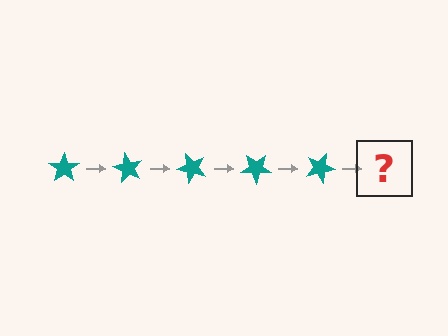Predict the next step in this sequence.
The next step is a teal star rotated 300 degrees.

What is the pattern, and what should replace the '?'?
The pattern is that the star rotates 60 degrees each step. The '?' should be a teal star rotated 300 degrees.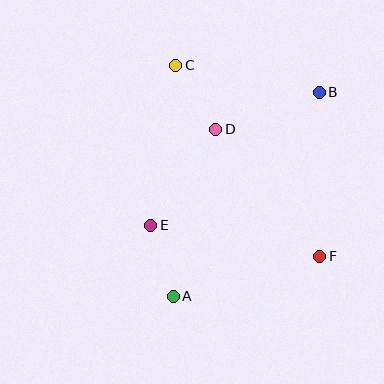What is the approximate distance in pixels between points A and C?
The distance between A and C is approximately 231 pixels.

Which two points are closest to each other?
Points A and E are closest to each other.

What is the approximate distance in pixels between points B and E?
The distance between B and E is approximately 215 pixels.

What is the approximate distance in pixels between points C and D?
The distance between C and D is approximately 76 pixels.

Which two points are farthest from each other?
Points A and B are farthest from each other.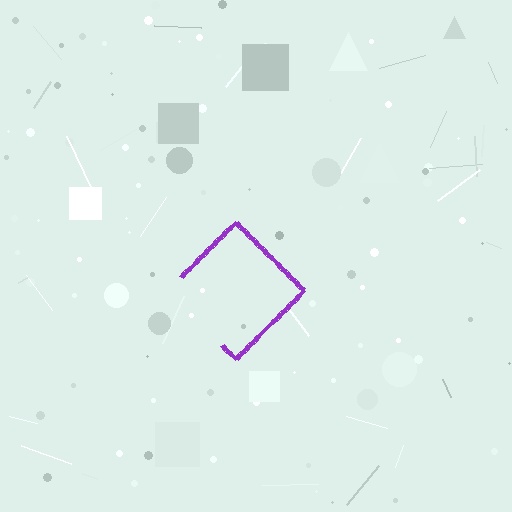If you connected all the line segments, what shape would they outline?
They would outline a diamond.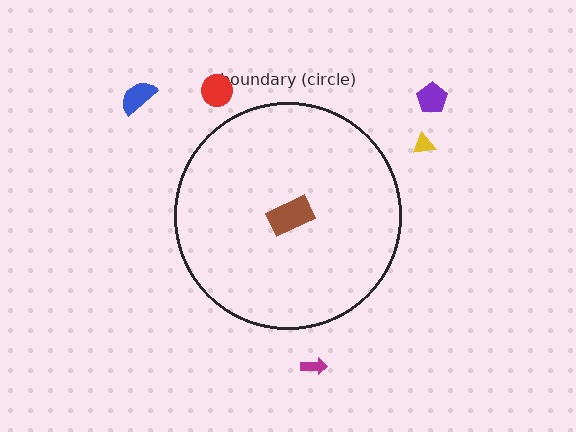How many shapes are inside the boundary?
1 inside, 5 outside.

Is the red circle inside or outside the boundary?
Outside.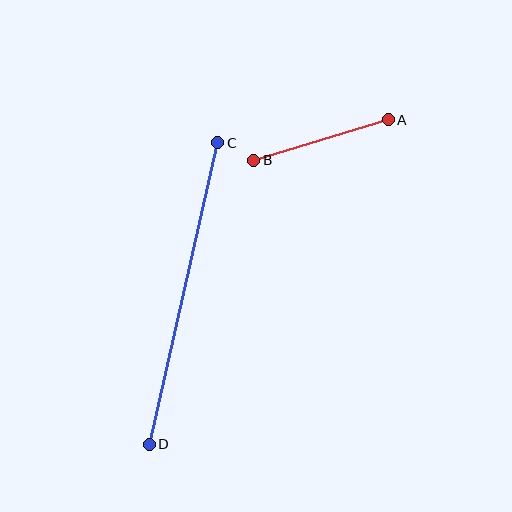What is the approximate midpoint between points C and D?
The midpoint is at approximately (183, 294) pixels.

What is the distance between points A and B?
The distance is approximately 140 pixels.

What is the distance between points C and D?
The distance is approximately 309 pixels.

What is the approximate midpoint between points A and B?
The midpoint is at approximately (321, 140) pixels.